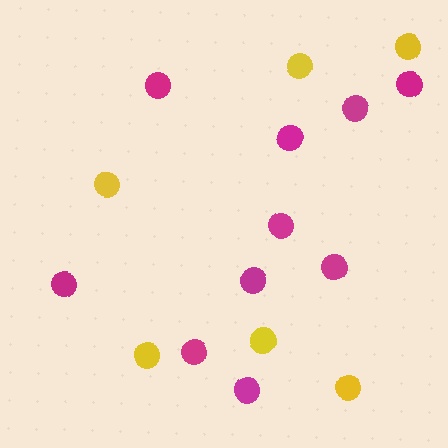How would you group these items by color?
There are 2 groups: one group of yellow circles (6) and one group of magenta circles (10).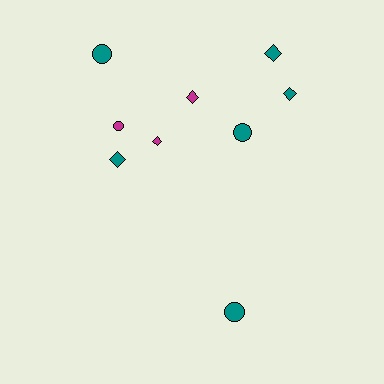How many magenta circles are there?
There is 1 magenta circle.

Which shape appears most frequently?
Diamond, with 5 objects.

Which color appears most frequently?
Teal, with 6 objects.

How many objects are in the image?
There are 9 objects.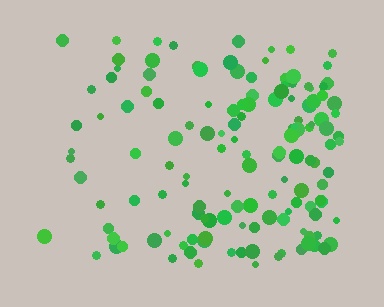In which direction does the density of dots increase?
From left to right, with the right side densest.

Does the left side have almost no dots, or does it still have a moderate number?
Still a moderate number, just noticeably fewer than the right.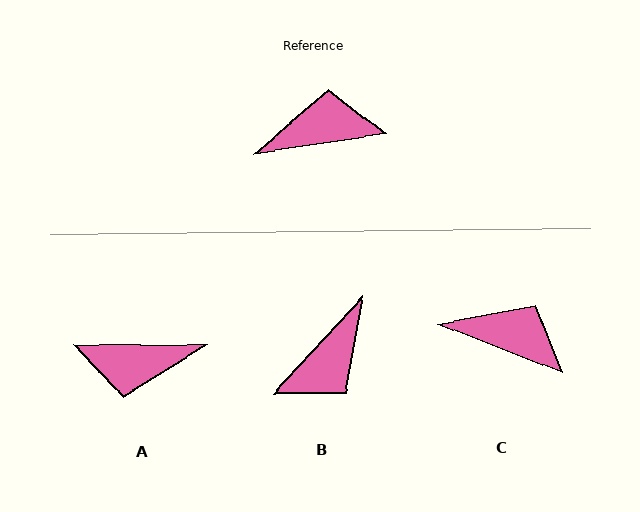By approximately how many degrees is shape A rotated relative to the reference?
Approximately 171 degrees counter-clockwise.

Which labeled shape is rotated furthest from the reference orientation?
A, about 171 degrees away.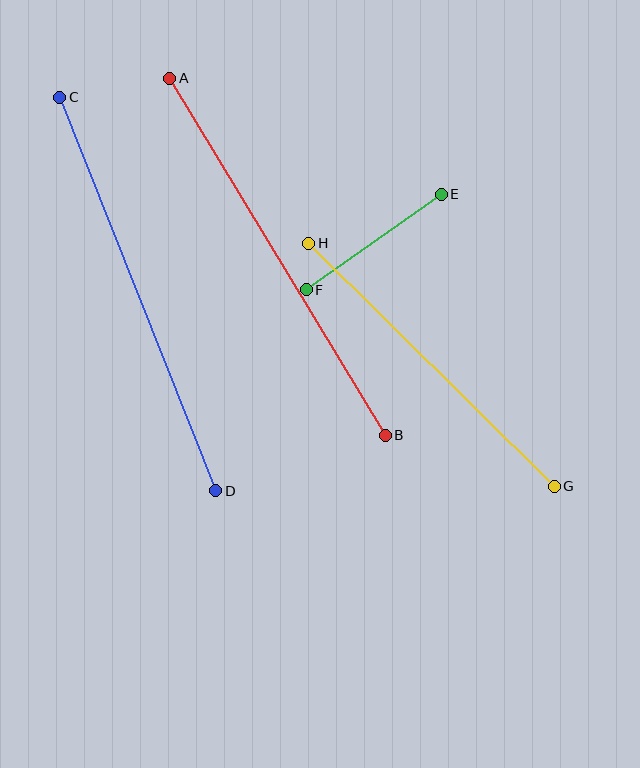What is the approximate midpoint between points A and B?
The midpoint is at approximately (278, 257) pixels.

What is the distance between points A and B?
The distance is approximately 417 pixels.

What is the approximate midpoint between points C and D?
The midpoint is at approximately (138, 294) pixels.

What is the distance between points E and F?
The distance is approximately 166 pixels.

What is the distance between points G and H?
The distance is approximately 345 pixels.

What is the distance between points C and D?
The distance is approximately 423 pixels.